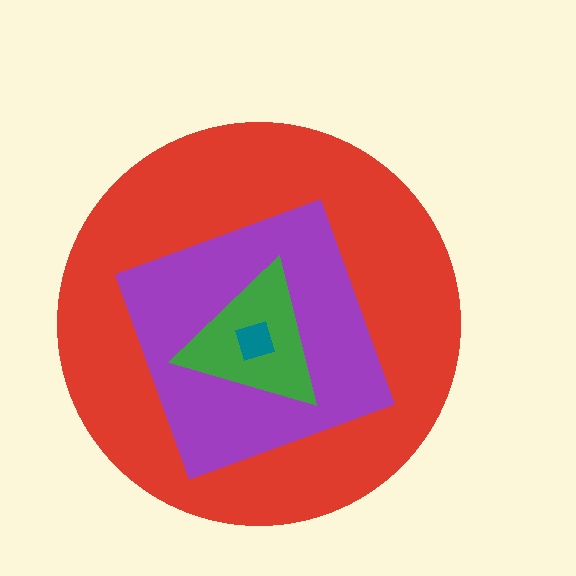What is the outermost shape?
The red circle.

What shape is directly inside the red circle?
The purple square.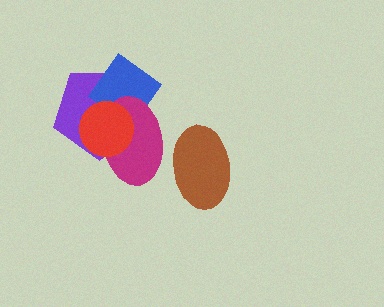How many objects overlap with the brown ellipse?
1 object overlaps with the brown ellipse.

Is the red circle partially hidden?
No, no other shape covers it.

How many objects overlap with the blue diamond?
3 objects overlap with the blue diamond.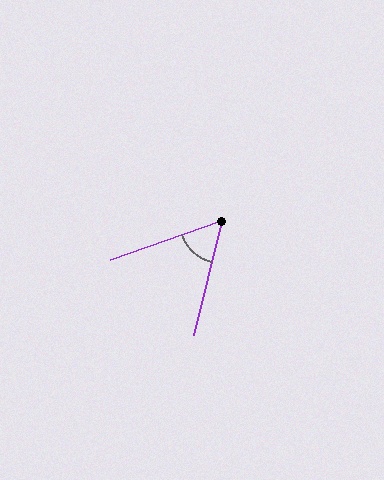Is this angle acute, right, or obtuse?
It is acute.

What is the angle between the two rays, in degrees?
Approximately 57 degrees.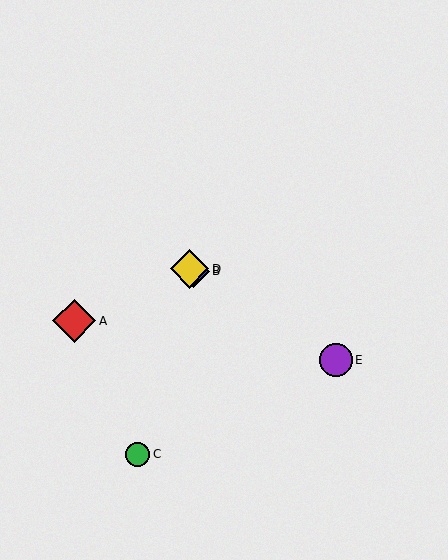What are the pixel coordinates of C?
Object C is at (137, 454).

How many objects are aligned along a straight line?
3 objects (B, D, E) are aligned along a straight line.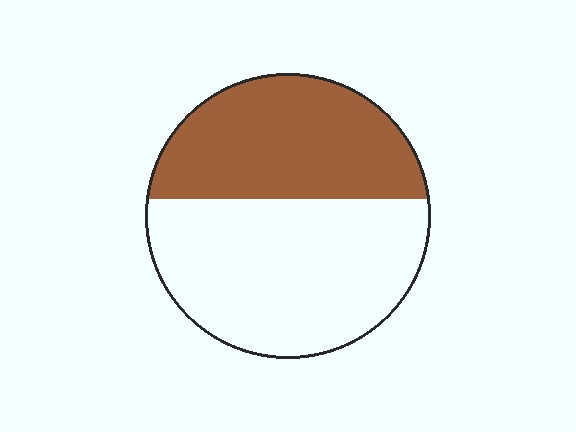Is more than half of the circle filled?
No.